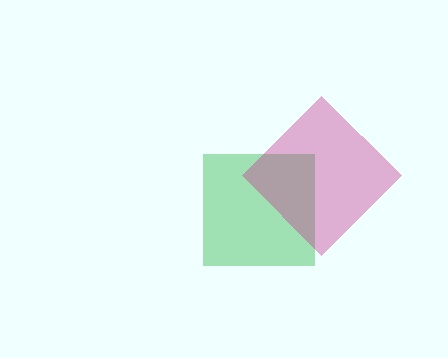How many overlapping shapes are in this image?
There are 2 overlapping shapes in the image.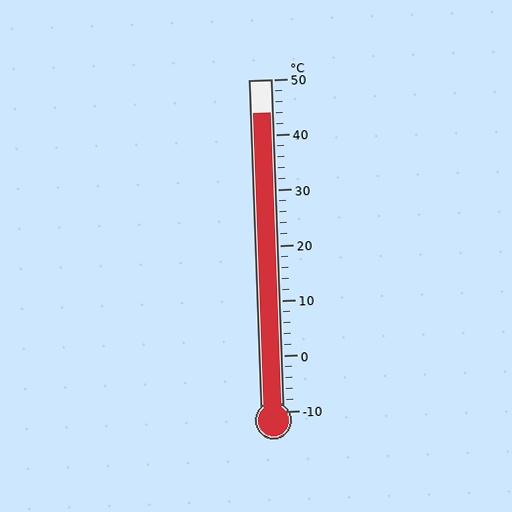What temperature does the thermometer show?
The thermometer shows approximately 44°C.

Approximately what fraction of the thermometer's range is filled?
The thermometer is filled to approximately 90% of its range.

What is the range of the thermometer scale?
The thermometer scale ranges from -10°C to 50°C.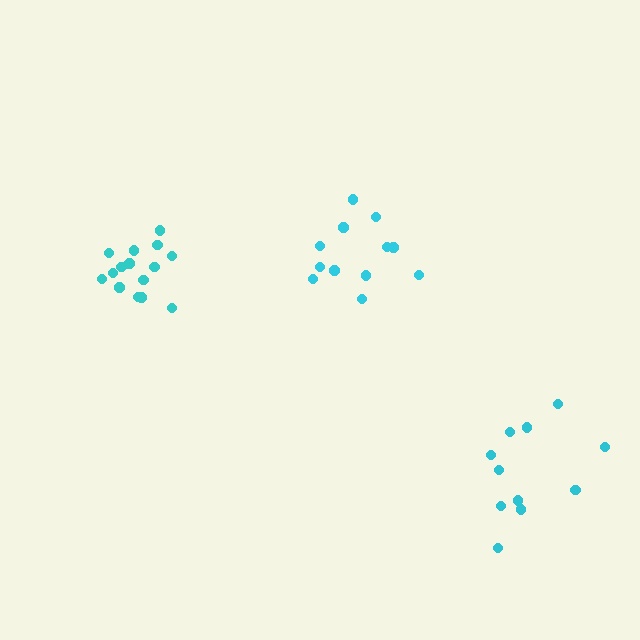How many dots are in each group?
Group 1: 11 dots, Group 2: 12 dots, Group 3: 15 dots (38 total).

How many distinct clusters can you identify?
There are 3 distinct clusters.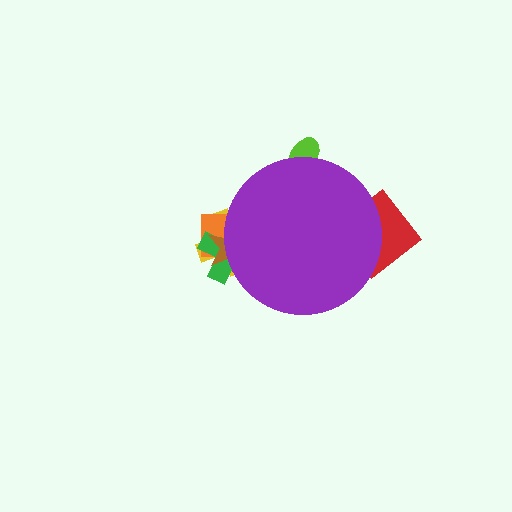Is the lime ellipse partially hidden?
Yes, the lime ellipse is partially hidden behind the purple circle.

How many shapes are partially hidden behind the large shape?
6 shapes are partially hidden.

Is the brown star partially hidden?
Yes, the brown star is partially hidden behind the purple circle.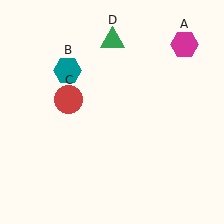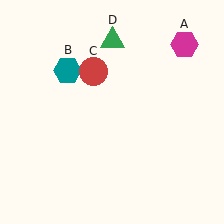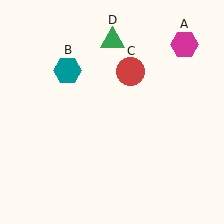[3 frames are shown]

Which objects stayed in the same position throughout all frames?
Magenta hexagon (object A) and teal hexagon (object B) and green triangle (object D) remained stationary.